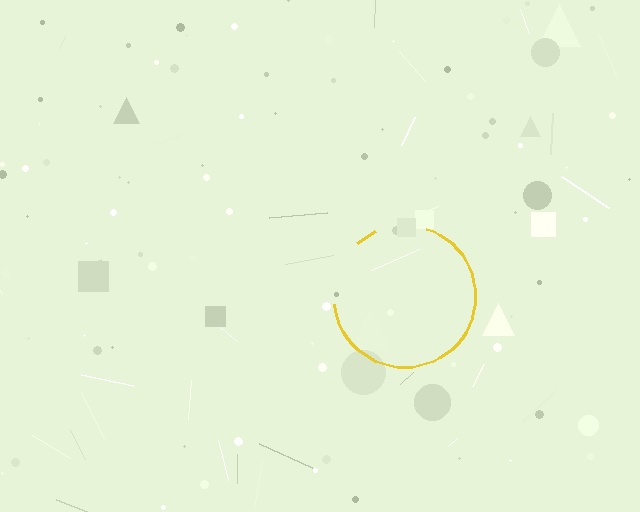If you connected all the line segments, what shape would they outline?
They would outline a circle.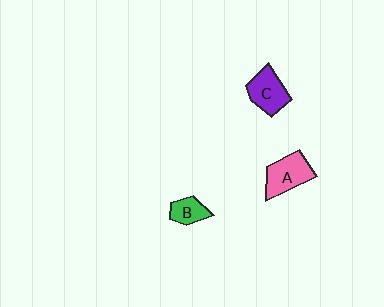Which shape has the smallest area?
Shape B (green).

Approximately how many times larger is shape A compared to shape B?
Approximately 1.8 times.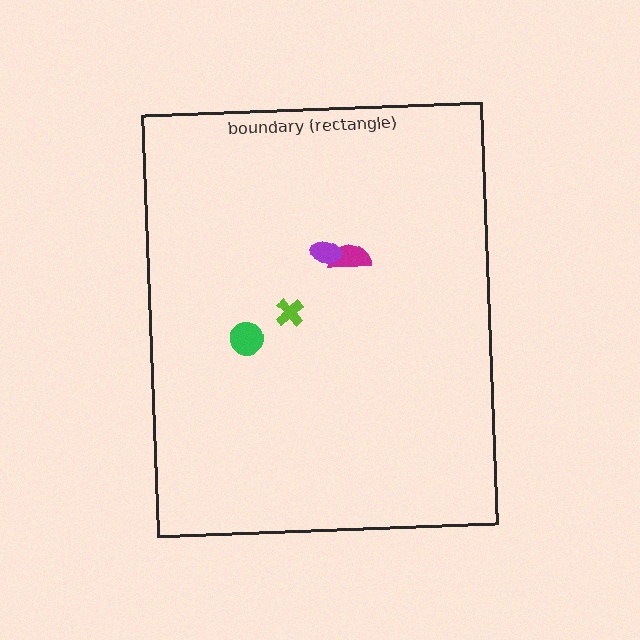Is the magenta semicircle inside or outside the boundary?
Inside.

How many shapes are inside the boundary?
4 inside, 0 outside.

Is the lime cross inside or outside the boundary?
Inside.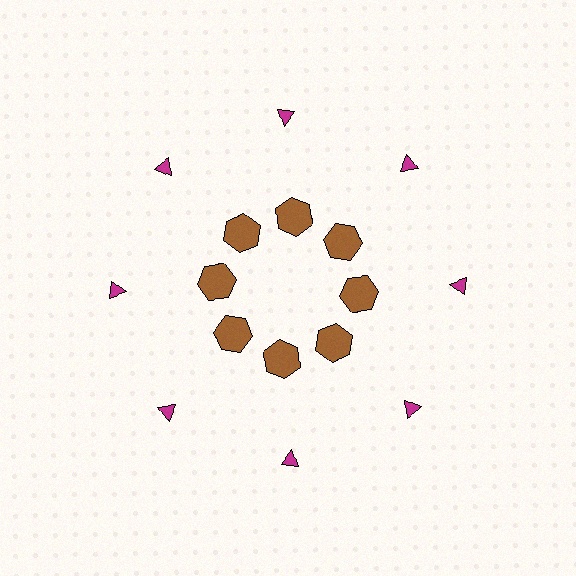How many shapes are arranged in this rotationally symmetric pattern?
There are 16 shapes, arranged in 8 groups of 2.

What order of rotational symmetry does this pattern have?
This pattern has 8-fold rotational symmetry.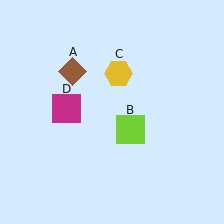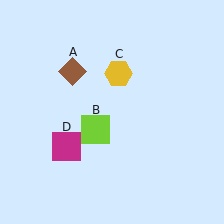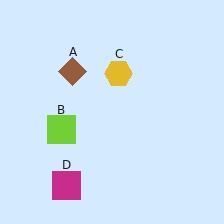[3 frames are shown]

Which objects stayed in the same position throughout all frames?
Brown diamond (object A) and yellow hexagon (object C) remained stationary.